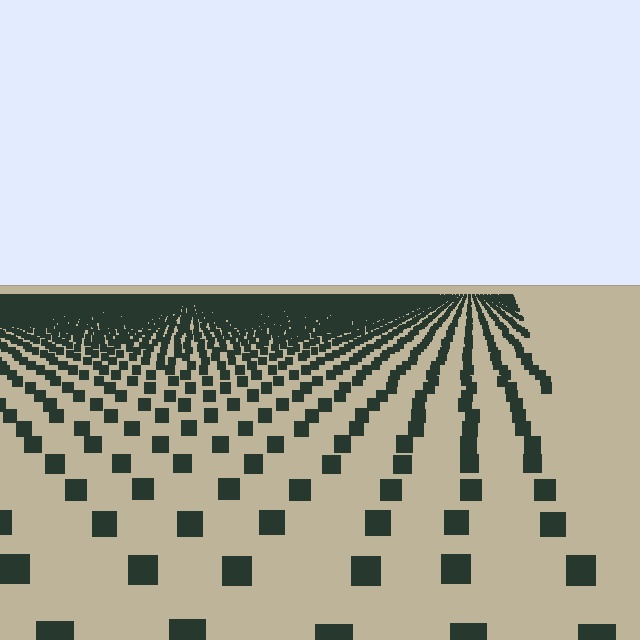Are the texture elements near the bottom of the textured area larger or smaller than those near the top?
Larger. Near the bottom, elements are closer to the viewer and appear at a bigger on-screen size.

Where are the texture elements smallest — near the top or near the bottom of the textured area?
Near the top.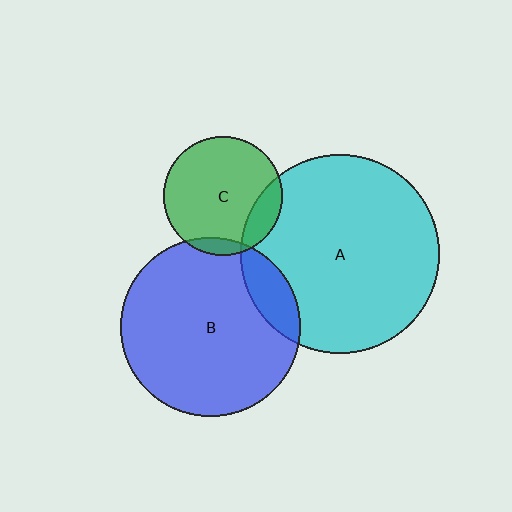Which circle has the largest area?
Circle A (cyan).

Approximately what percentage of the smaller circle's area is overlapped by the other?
Approximately 15%.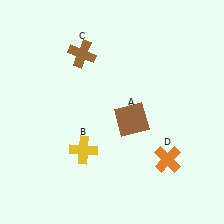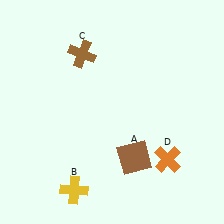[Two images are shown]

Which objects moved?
The objects that moved are: the brown square (A), the yellow cross (B).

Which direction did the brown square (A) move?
The brown square (A) moved down.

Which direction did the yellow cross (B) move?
The yellow cross (B) moved down.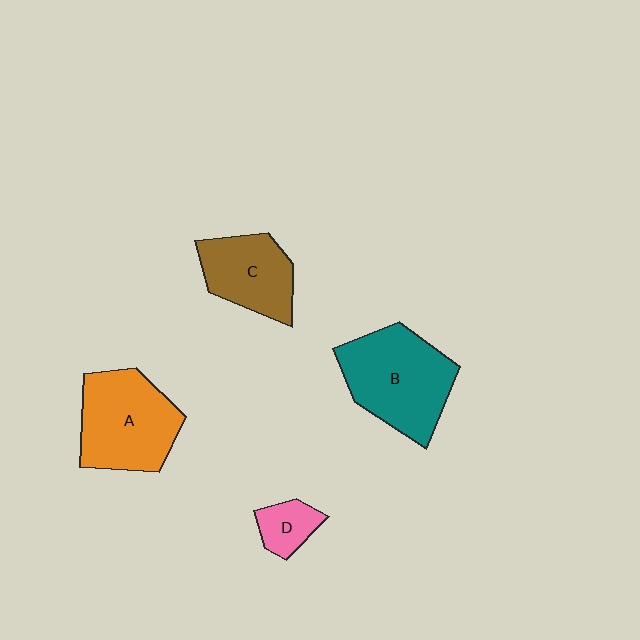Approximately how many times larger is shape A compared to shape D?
Approximately 3.1 times.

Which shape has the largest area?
Shape B (teal).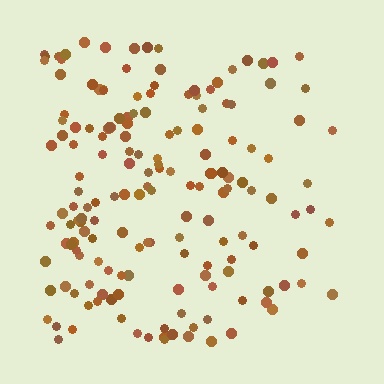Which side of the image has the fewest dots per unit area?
The right.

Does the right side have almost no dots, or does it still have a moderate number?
Still a moderate number, just noticeably fewer than the left.